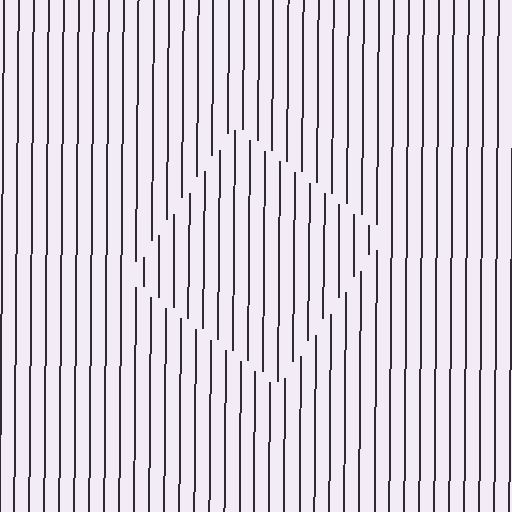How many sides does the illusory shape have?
4 sides — the line-ends trace a square.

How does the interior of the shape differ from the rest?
The interior of the shape contains the same grating, shifted by half a period — the contour is defined by the phase discontinuity where line-ends from the inner and outer gratings abut.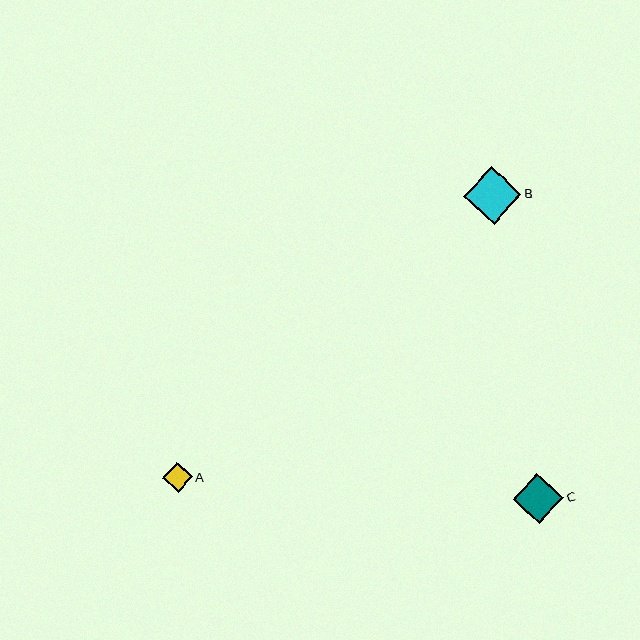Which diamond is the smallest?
Diamond A is the smallest with a size of approximately 30 pixels.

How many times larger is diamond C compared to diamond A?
Diamond C is approximately 1.7 times the size of diamond A.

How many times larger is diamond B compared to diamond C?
Diamond B is approximately 1.1 times the size of diamond C.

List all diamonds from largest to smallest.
From largest to smallest: B, C, A.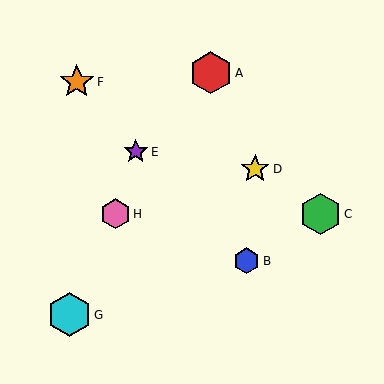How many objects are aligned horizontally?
2 objects (C, H) are aligned horizontally.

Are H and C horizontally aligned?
Yes, both are at y≈214.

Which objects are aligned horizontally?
Objects C, H are aligned horizontally.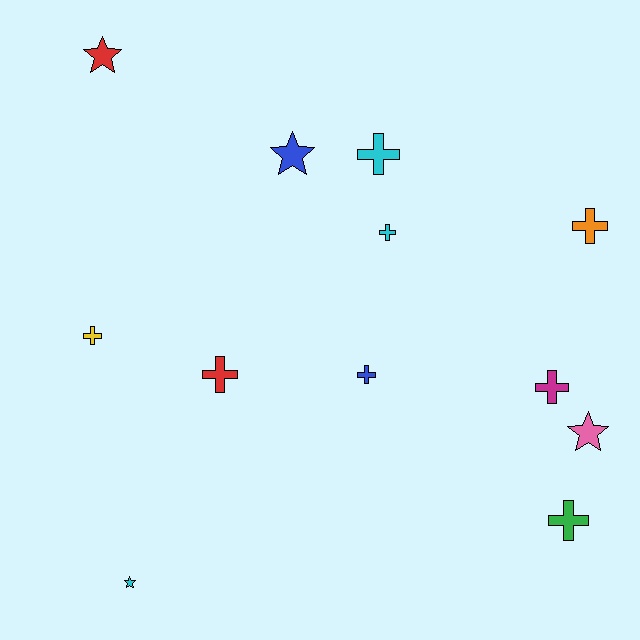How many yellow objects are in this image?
There is 1 yellow object.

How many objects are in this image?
There are 12 objects.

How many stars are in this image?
There are 4 stars.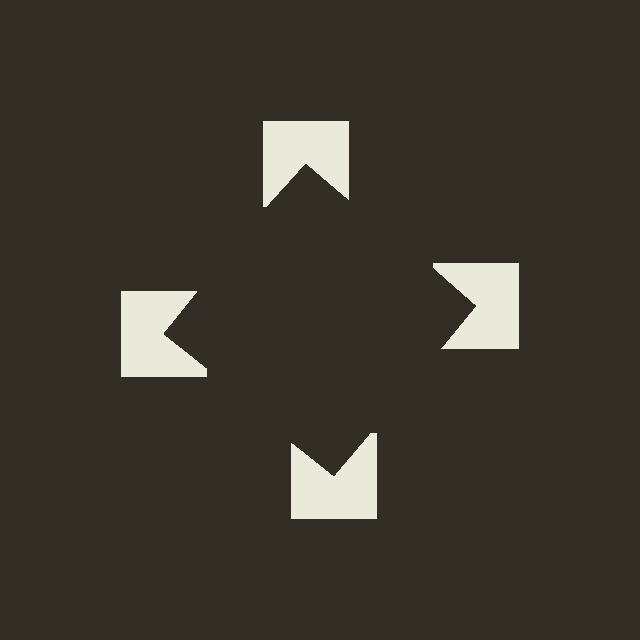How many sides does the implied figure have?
4 sides.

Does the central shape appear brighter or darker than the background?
It typically appears slightly darker than the background, even though no actual brightness change is drawn.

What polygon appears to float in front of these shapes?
An illusory square — its edges are inferred from the aligned wedge cuts in the notched squares, not physically drawn.